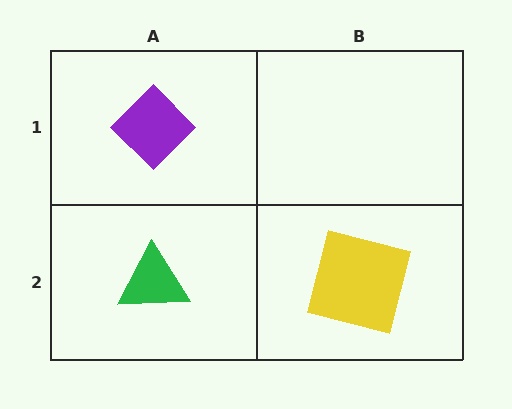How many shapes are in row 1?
1 shape.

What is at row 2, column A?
A green triangle.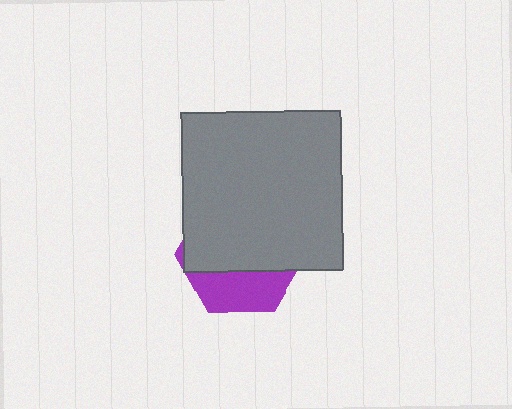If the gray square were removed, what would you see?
You would see the complete purple hexagon.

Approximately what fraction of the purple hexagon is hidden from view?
Roughly 68% of the purple hexagon is hidden behind the gray square.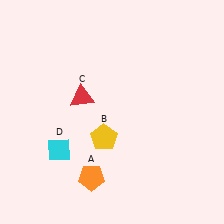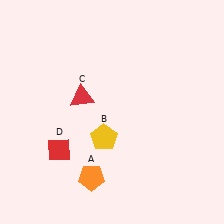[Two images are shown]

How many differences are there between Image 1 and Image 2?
There is 1 difference between the two images.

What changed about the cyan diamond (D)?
In Image 1, D is cyan. In Image 2, it changed to red.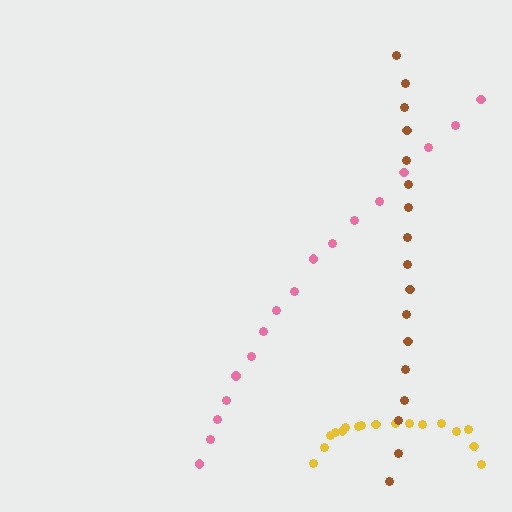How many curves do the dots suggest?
There are 3 distinct paths.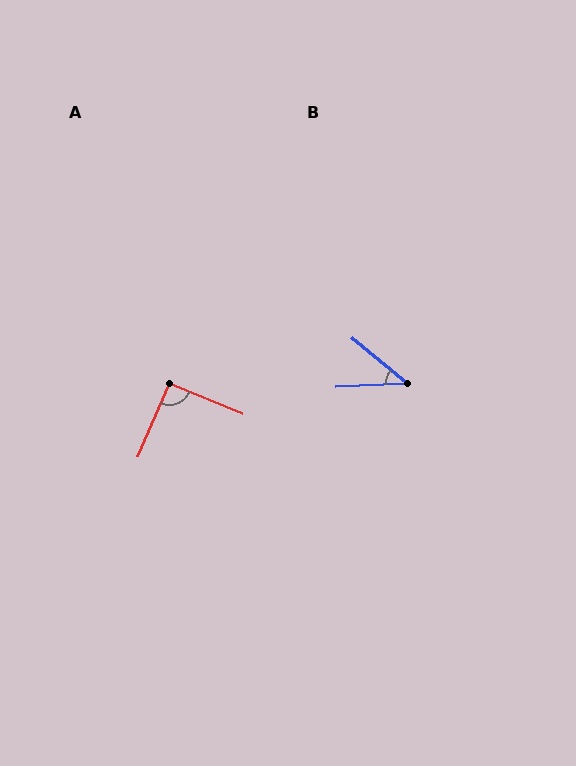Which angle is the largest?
A, at approximately 91 degrees.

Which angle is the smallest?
B, at approximately 42 degrees.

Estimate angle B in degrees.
Approximately 42 degrees.